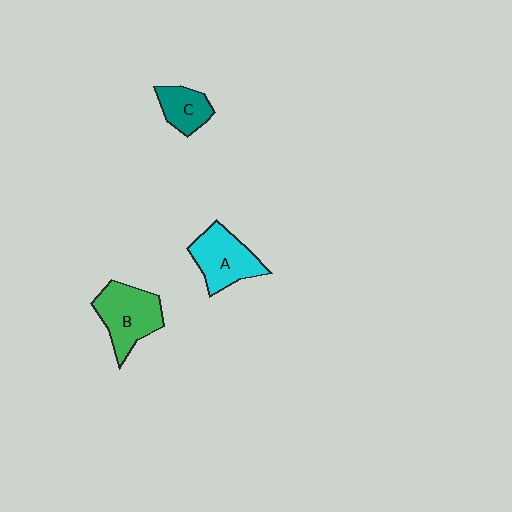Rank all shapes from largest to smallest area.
From largest to smallest: B (green), A (cyan), C (teal).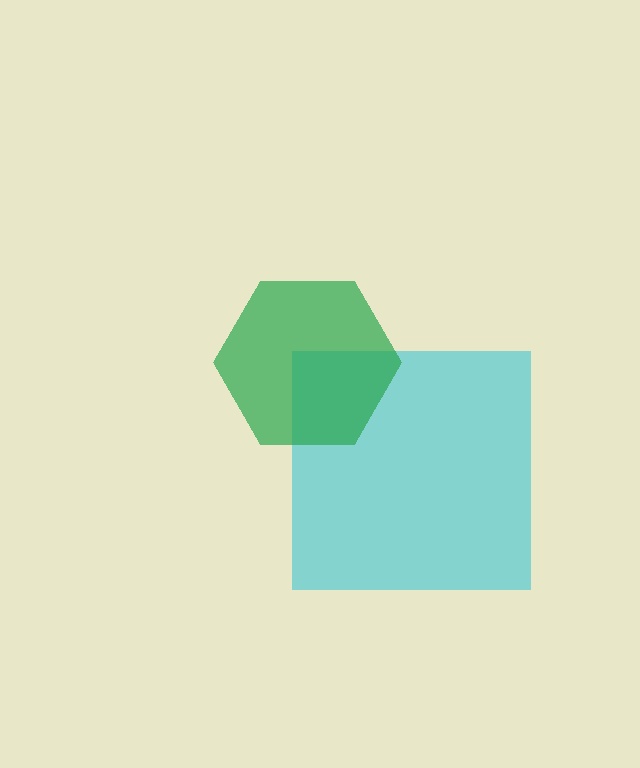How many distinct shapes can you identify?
There are 2 distinct shapes: a cyan square, a green hexagon.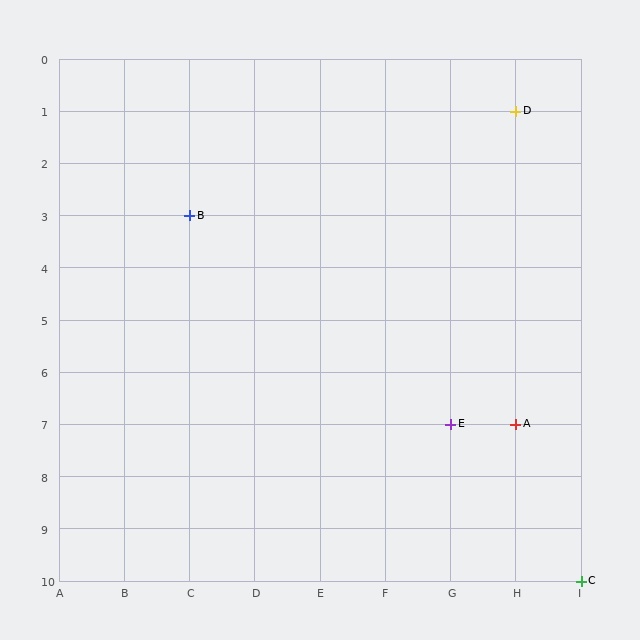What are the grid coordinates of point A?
Point A is at grid coordinates (H, 7).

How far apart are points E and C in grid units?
Points E and C are 2 columns and 3 rows apart (about 3.6 grid units diagonally).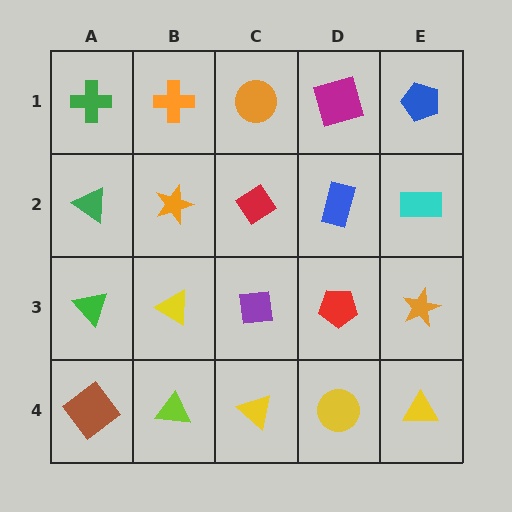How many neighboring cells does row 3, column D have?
4.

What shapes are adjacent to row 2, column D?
A magenta square (row 1, column D), a red pentagon (row 3, column D), a red diamond (row 2, column C), a cyan rectangle (row 2, column E).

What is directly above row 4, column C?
A purple square.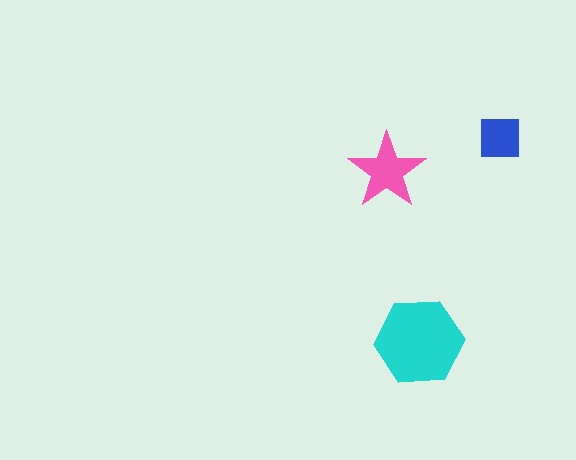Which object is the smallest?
The blue square.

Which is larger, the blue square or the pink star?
The pink star.